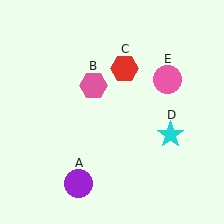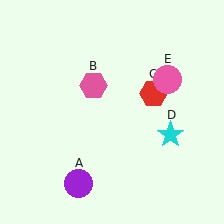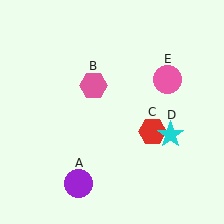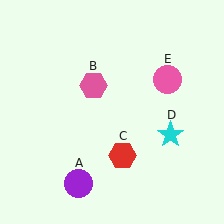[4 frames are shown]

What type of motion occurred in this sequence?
The red hexagon (object C) rotated clockwise around the center of the scene.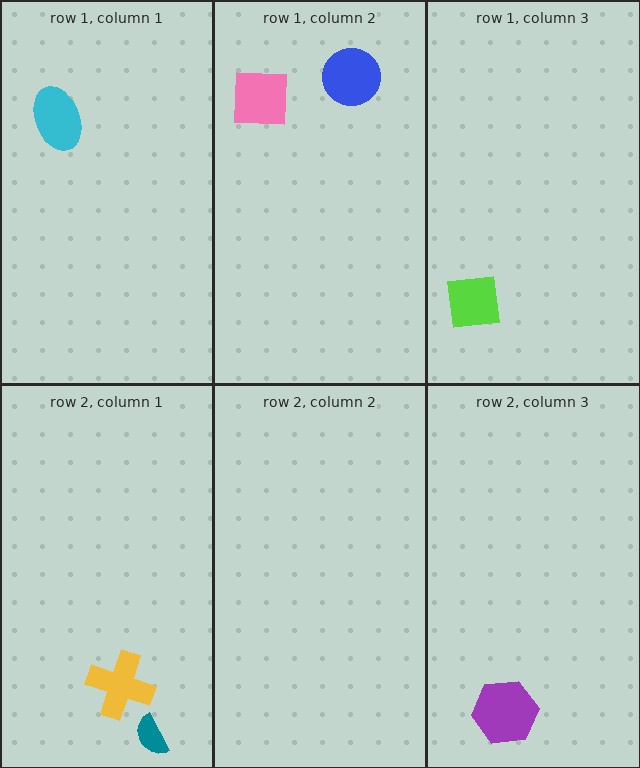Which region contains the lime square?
The row 1, column 3 region.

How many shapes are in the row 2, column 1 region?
2.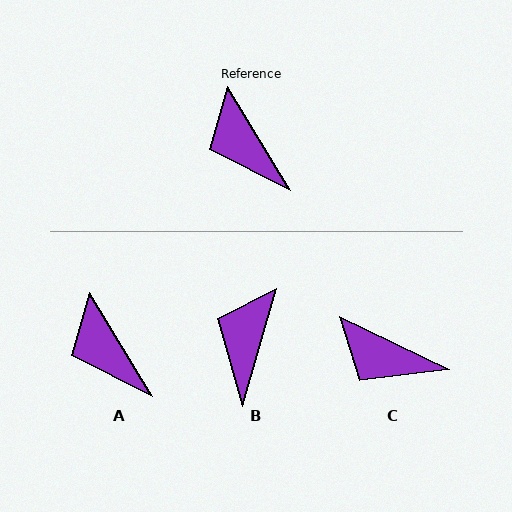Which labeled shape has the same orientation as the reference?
A.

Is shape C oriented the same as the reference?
No, it is off by about 33 degrees.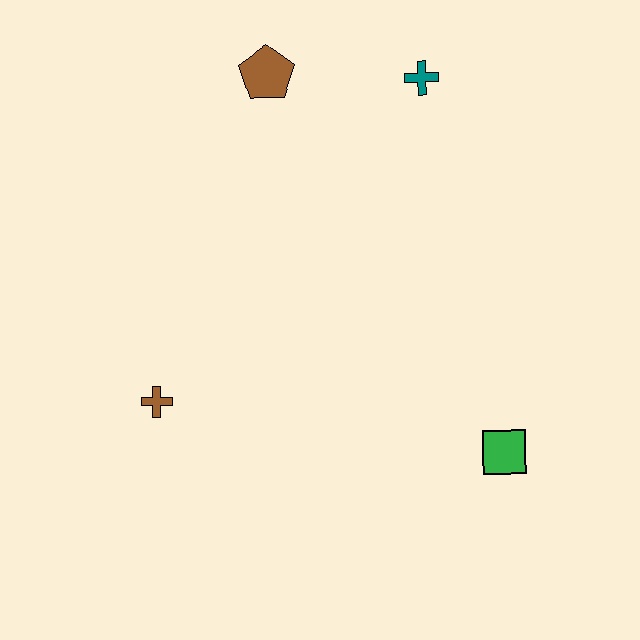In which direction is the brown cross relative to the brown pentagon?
The brown cross is below the brown pentagon.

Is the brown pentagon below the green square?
No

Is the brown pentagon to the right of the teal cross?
No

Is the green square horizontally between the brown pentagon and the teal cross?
No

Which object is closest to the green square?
The brown cross is closest to the green square.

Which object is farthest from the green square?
The brown pentagon is farthest from the green square.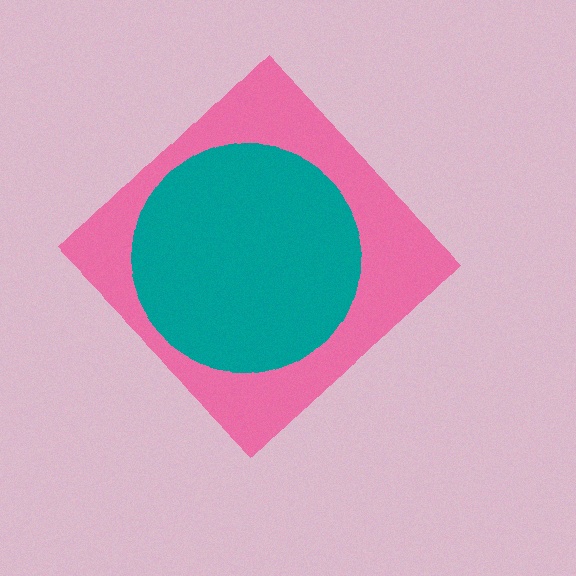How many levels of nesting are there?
2.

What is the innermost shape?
The teal circle.